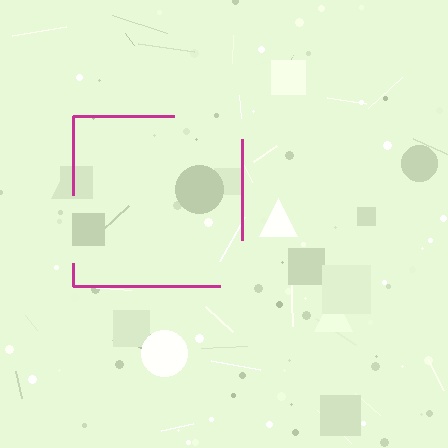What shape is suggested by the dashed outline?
The dashed outline suggests a square.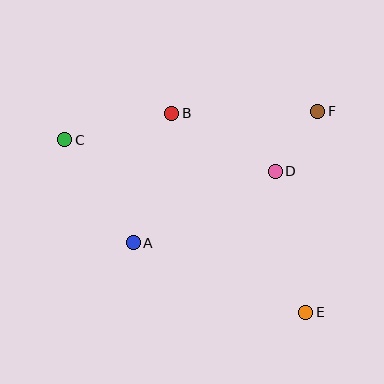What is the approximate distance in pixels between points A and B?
The distance between A and B is approximately 135 pixels.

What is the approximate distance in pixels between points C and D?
The distance between C and D is approximately 213 pixels.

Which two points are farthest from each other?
Points C and E are farthest from each other.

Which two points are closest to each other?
Points D and F are closest to each other.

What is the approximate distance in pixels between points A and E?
The distance between A and E is approximately 186 pixels.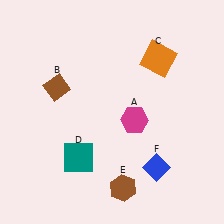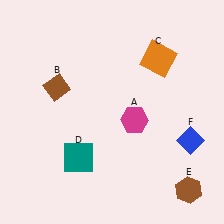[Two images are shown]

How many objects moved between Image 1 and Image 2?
2 objects moved between the two images.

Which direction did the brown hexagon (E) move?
The brown hexagon (E) moved right.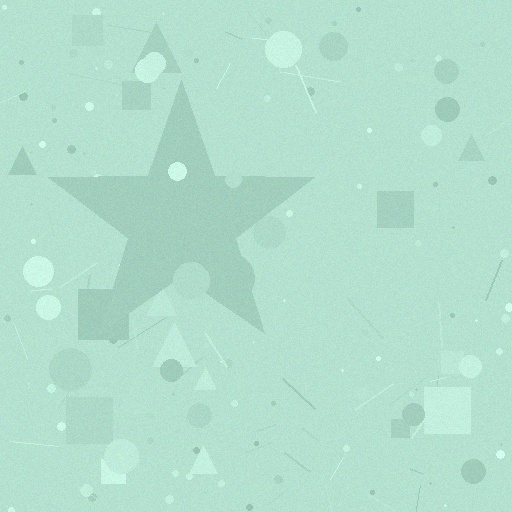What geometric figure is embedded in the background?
A star is embedded in the background.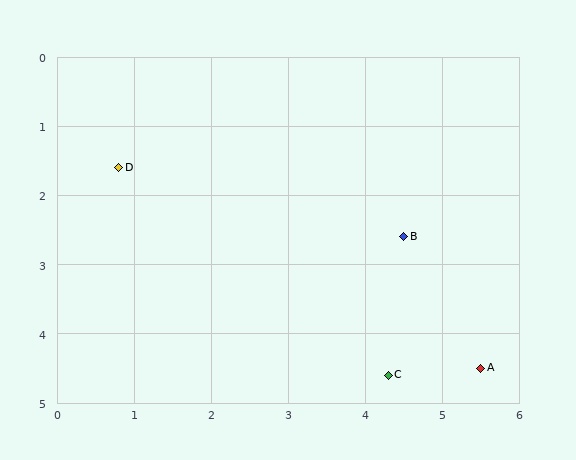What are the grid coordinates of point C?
Point C is at approximately (4.3, 4.6).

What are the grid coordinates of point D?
Point D is at approximately (0.8, 1.6).